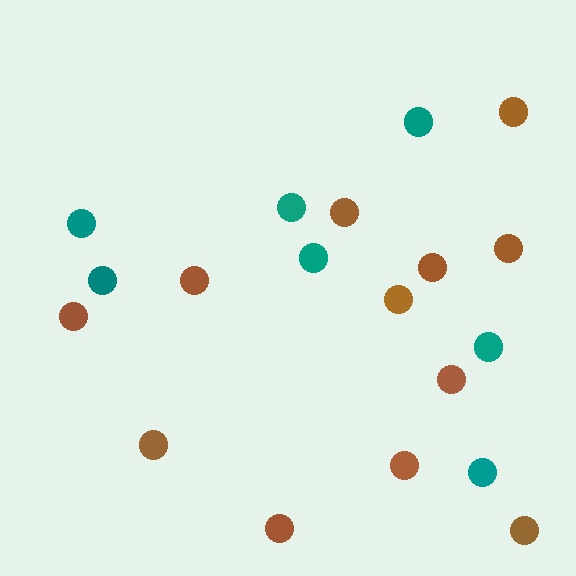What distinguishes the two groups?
There are 2 groups: one group of brown circles (12) and one group of teal circles (7).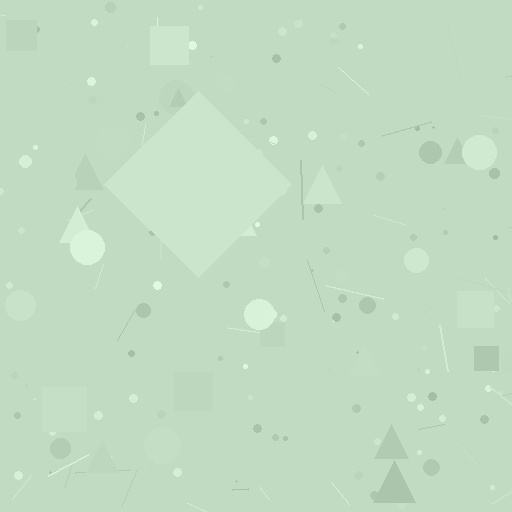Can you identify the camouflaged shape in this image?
The camouflaged shape is a diamond.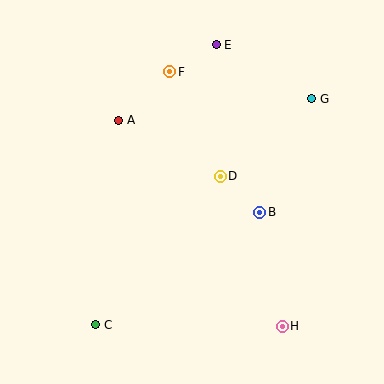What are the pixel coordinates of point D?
Point D is at (220, 176).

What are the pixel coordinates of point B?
Point B is at (260, 213).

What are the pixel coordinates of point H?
Point H is at (282, 326).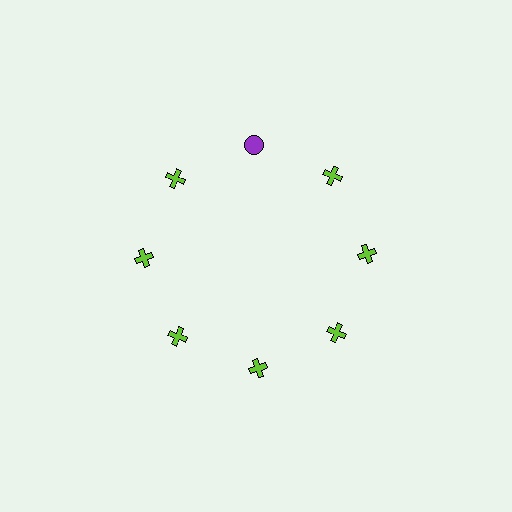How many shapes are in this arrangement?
There are 8 shapes arranged in a ring pattern.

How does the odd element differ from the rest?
It differs in both color (purple instead of lime) and shape (circle instead of cross).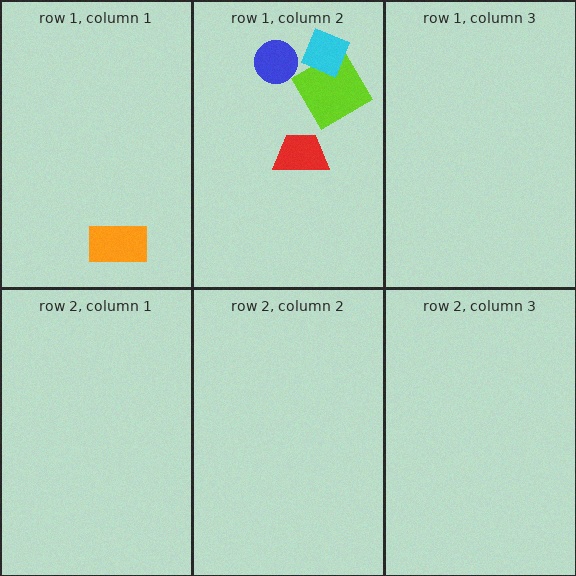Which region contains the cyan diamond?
The row 1, column 2 region.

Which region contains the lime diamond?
The row 1, column 2 region.